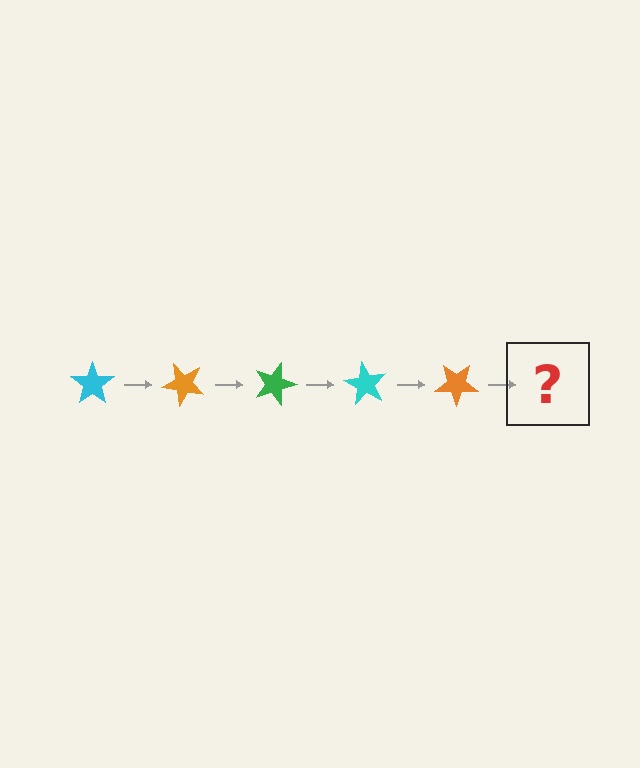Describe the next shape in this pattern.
It should be a green star, rotated 225 degrees from the start.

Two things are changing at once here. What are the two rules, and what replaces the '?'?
The two rules are that it rotates 45 degrees each step and the color cycles through cyan, orange, and green. The '?' should be a green star, rotated 225 degrees from the start.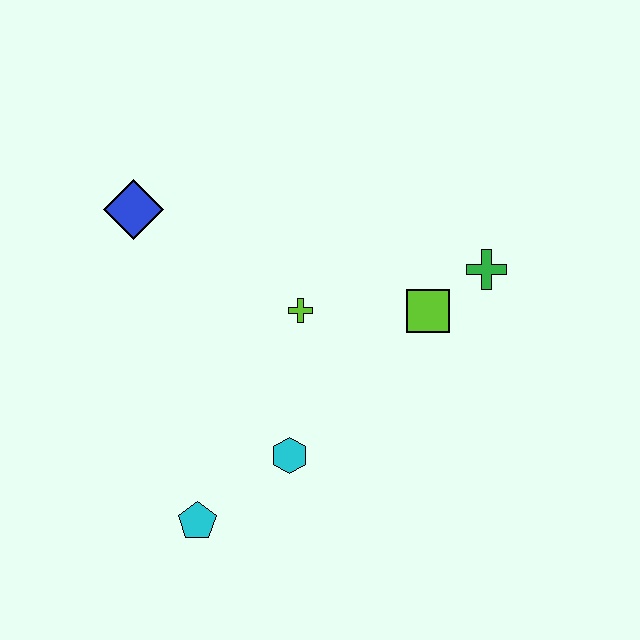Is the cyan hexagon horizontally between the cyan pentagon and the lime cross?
Yes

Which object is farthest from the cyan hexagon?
The blue diamond is farthest from the cyan hexagon.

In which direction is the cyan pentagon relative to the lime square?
The cyan pentagon is to the left of the lime square.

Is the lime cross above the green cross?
No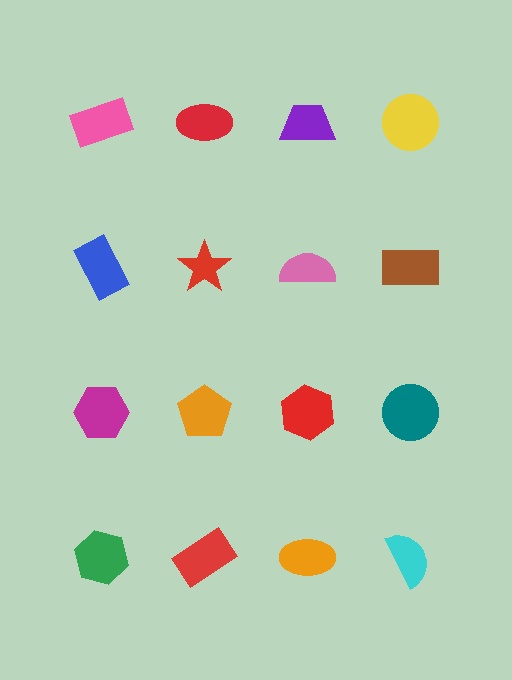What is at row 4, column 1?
A green hexagon.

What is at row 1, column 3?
A purple trapezoid.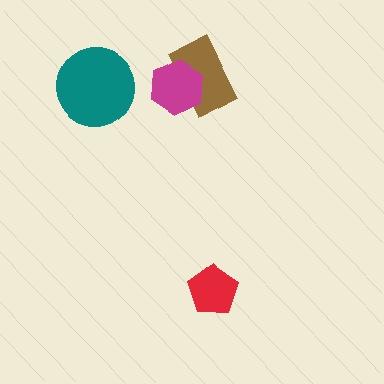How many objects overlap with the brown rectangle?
1 object overlaps with the brown rectangle.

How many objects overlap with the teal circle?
0 objects overlap with the teal circle.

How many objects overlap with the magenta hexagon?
1 object overlaps with the magenta hexagon.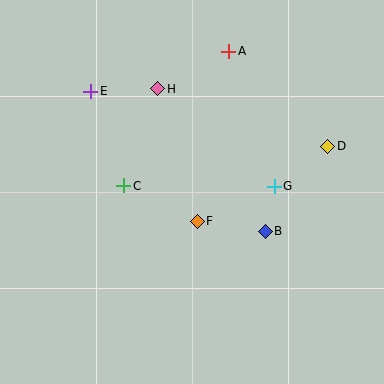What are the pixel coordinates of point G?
Point G is at (274, 186).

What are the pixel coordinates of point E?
Point E is at (91, 91).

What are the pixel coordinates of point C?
Point C is at (124, 186).